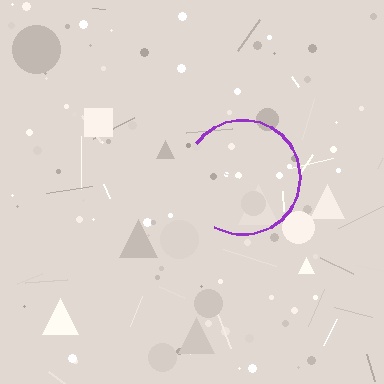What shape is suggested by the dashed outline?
The dashed outline suggests a circle.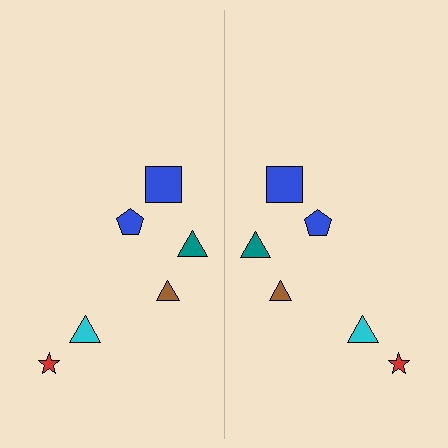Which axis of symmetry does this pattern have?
The pattern has a vertical axis of symmetry running through the center of the image.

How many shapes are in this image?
There are 12 shapes in this image.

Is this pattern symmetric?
Yes, this pattern has bilateral (reflection) symmetry.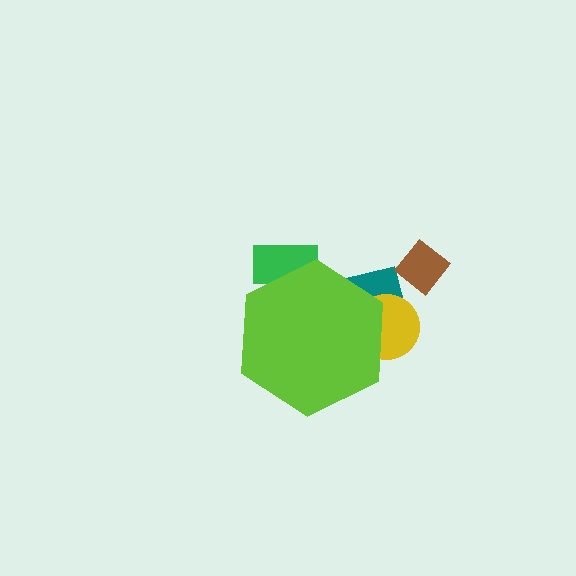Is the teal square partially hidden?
Yes, the teal square is partially hidden behind the lime hexagon.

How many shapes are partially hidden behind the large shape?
3 shapes are partially hidden.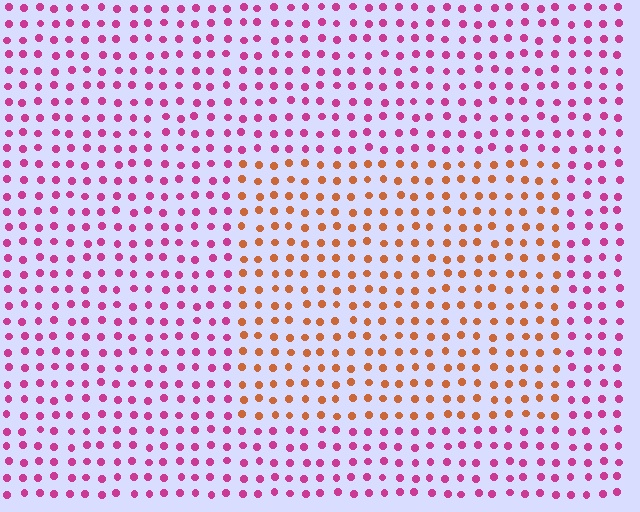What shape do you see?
I see a rectangle.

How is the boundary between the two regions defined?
The boundary is defined purely by a slight shift in hue (about 56 degrees). Spacing, size, and orientation are identical on both sides.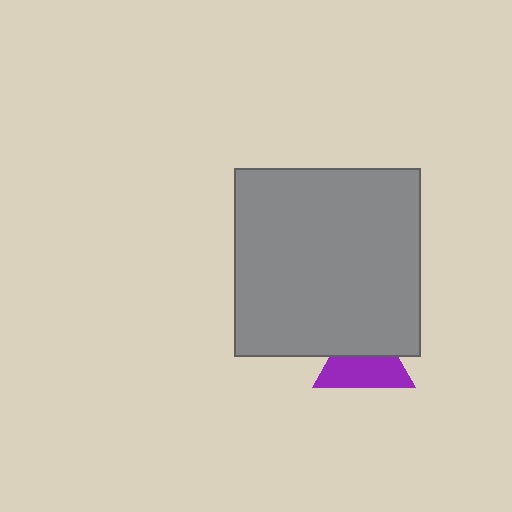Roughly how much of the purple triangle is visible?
About half of it is visible (roughly 55%).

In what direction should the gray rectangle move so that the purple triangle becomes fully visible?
The gray rectangle should move up. That is the shortest direction to clear the overlap and leave the purple triangle fully visible.